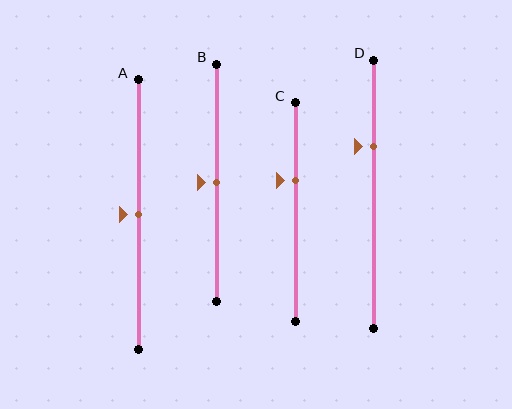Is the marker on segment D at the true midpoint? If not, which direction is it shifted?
No, the marker on segment D is shifted upward by about 18% of the segment length.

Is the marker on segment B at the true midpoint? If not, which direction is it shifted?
Yes, the marker on segment B is at the true midpoint.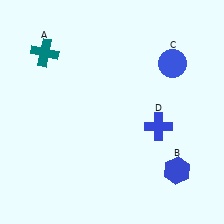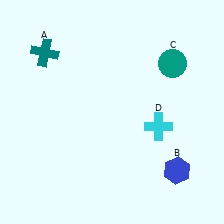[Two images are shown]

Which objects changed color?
C changed from blue to teal. D changed from blue to cyan.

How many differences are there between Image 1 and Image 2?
There are 2 differences between the two images.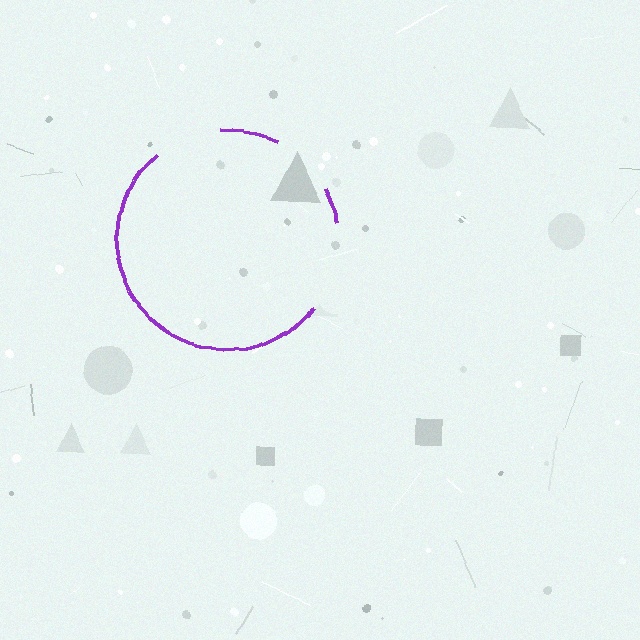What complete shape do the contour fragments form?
The contour fragments form a circle.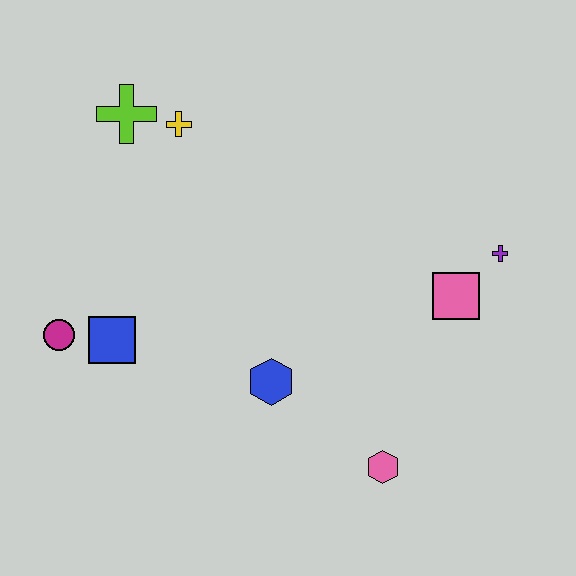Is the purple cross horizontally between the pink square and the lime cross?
No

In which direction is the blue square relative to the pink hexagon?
The blue square is to the left of the pink hexagon.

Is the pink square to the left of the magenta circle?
No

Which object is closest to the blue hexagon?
The pink hexagon is closest to the blue hexagon.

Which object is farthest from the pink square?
The magenta circle is farthest from the pink square.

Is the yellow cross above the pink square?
Yes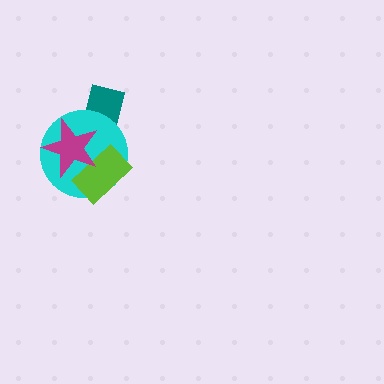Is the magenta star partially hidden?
No, no other shape covers it.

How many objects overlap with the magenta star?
3 objects overlap with the magenta star.